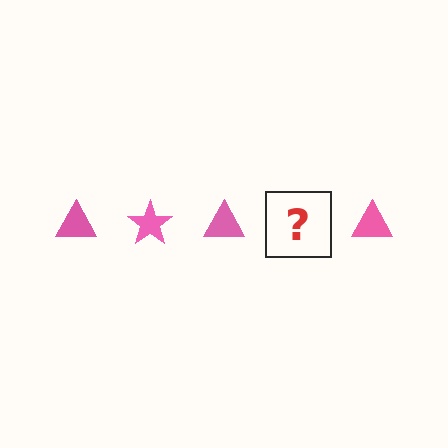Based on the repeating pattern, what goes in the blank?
The blank should be a pink star.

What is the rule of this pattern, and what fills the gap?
The rule is that the pattern cycles through triangle, star shapes in pink. The gap should be filled with a pink star.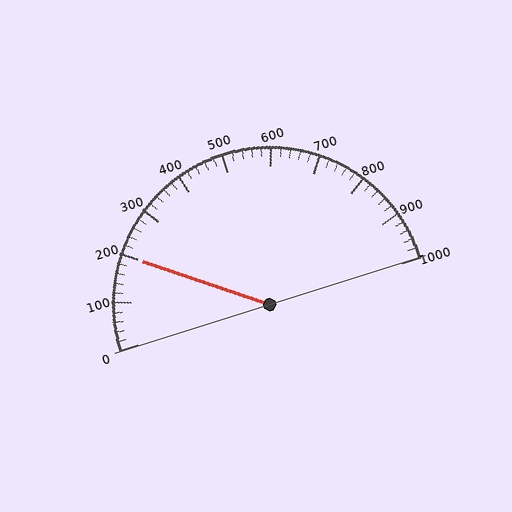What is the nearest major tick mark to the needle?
The nearest major tick mark is 200.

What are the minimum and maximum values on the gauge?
The gauge ranges from 0 to 1000.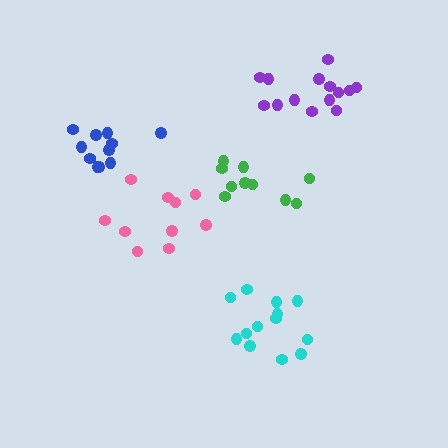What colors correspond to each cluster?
The clusters are colored: cyan, pink, green, purple, blue.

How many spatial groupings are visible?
There are 5 spatial groupings.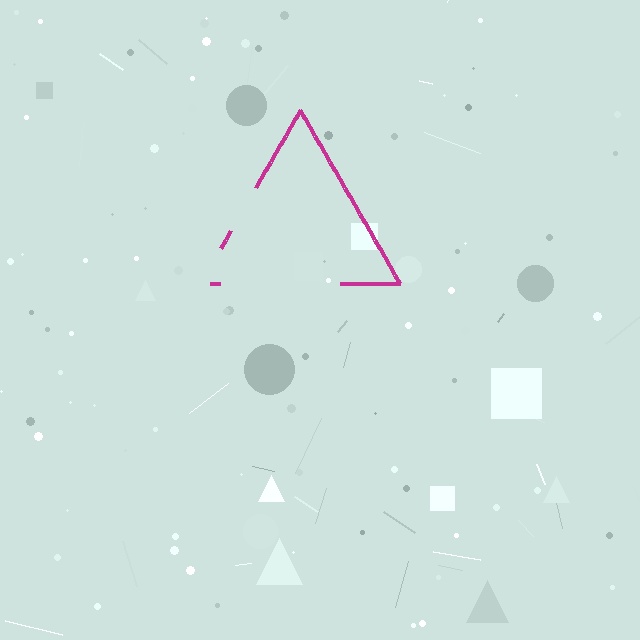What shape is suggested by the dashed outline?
The dashed outline suggests a triangle.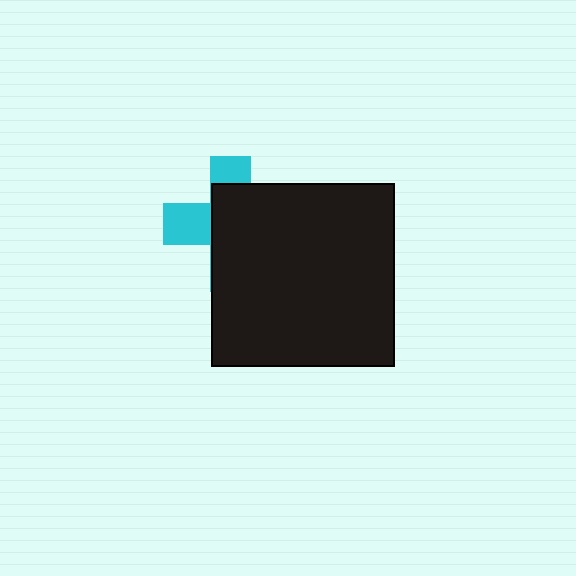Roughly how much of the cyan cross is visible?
A small part of it is visible (roughly 35%).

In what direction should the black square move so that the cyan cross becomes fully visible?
The black square should move right. That is the shortest direction to clear the overlap and leave the cyan cross fully visible.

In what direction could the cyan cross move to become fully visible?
The cyan cross could move left. That would shift it out from behind the black square entirely.